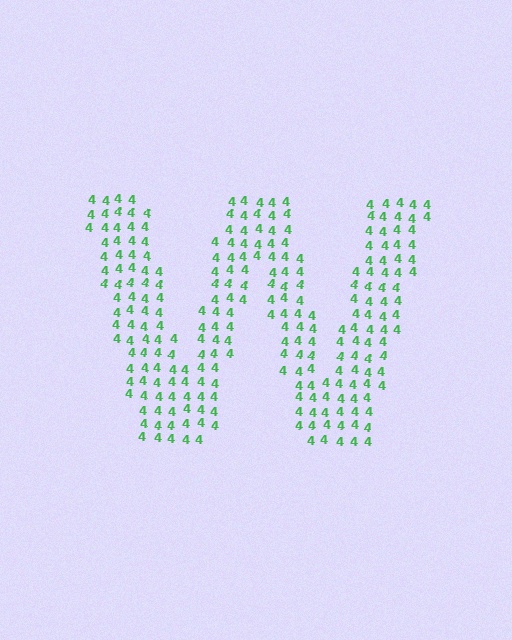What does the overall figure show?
The overall figure shows the letter W.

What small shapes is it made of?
It is made of small digit 4's.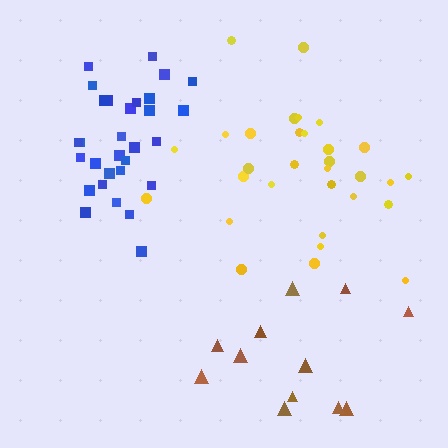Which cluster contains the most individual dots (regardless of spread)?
Yellow (31).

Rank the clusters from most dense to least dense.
blue, yellow, brown.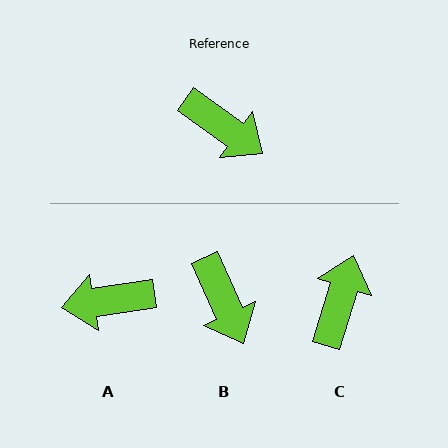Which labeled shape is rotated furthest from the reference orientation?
A, about 136 degrees away.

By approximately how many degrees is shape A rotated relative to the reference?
Approximately 136 degrees clockwise.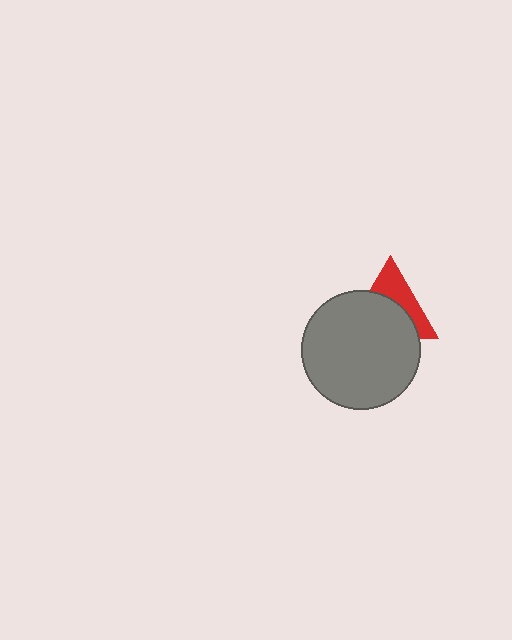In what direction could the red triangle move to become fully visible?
The red triangle could move up. That would shift it out from behind the gray circle entirely.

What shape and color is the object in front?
The object in front is a gray circle.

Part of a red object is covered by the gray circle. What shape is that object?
It is a triangle.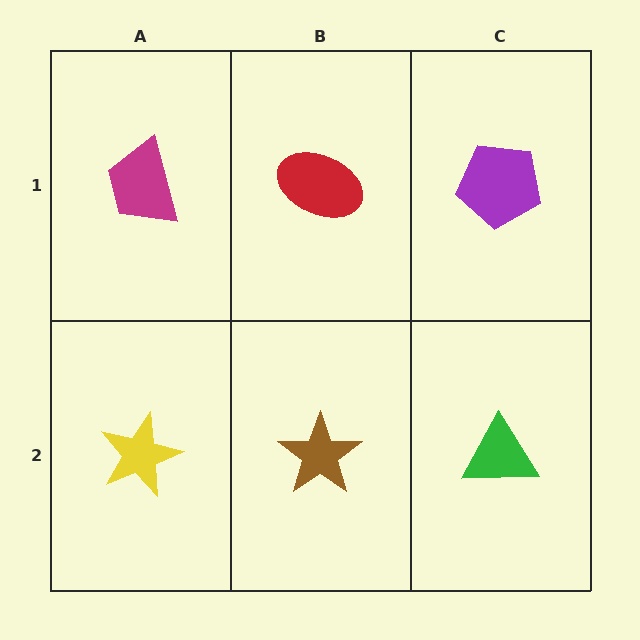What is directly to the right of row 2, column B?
A green triangle.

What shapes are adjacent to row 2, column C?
A purple pentagon (row 1, column C), a brown star (row 2, column B).